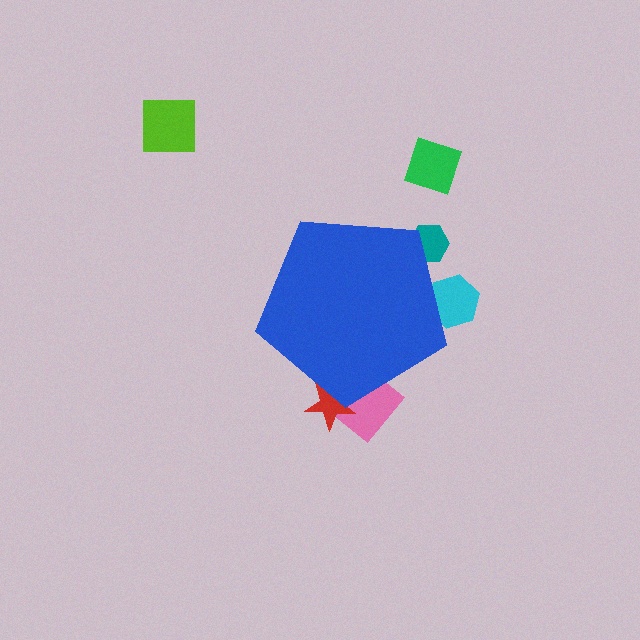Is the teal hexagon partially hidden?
Yes, the teal hexagon is partially hidden behind the blue pentagon.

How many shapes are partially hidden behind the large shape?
4 shapes are partially hidden.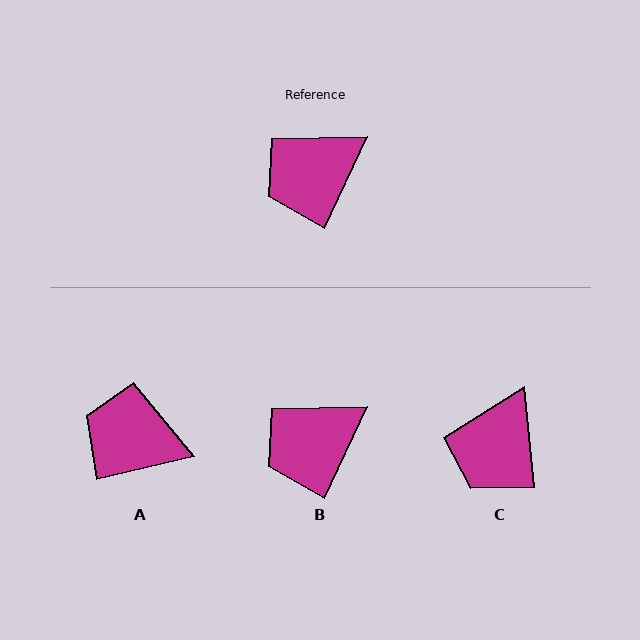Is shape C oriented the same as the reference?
No, it is off by about 31 degrees.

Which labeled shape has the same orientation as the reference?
B.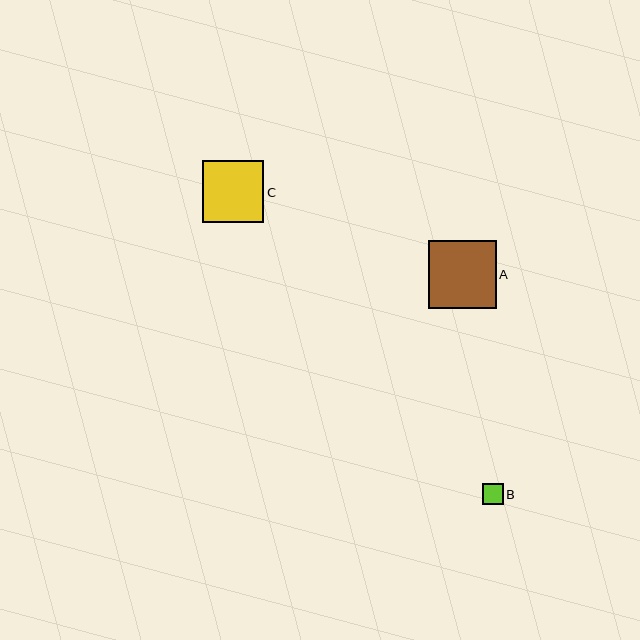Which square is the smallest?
Square B is the smallest with a size of approximately 21 pixels.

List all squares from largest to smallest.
From largest to smallest: A, C, B.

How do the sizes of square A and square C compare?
Square A and square C are approximately the same size.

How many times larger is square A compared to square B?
Square A is approximately 3.2 times the size of square B.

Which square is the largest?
Square A is the largest with a size of approximately 68 pixels.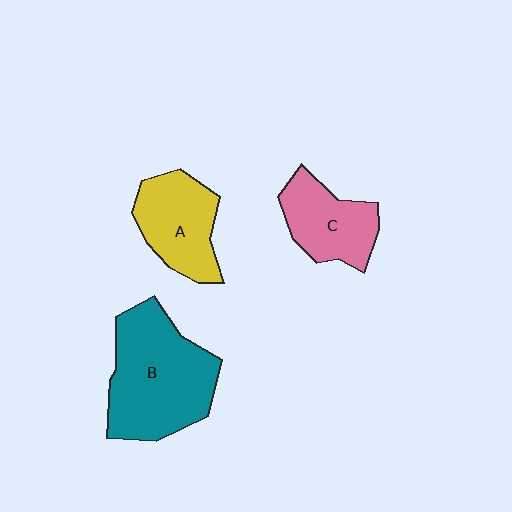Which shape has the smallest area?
Shape C (pink).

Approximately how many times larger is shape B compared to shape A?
Approximately 1.6 times.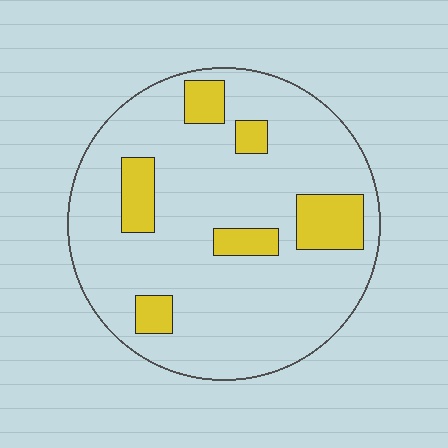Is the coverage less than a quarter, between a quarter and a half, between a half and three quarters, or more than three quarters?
Less than a quarter.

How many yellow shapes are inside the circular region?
6.